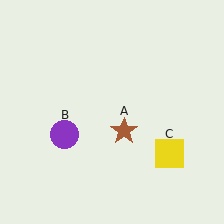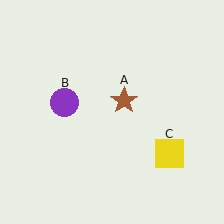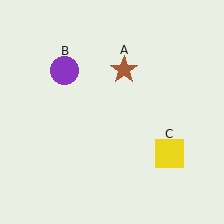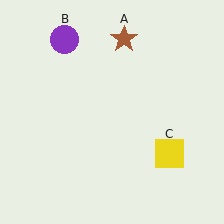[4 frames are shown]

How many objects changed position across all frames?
2 objects changed position: brown star (object A), purple circle (object B).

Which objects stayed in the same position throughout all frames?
Yellow square (object C) remained stationary.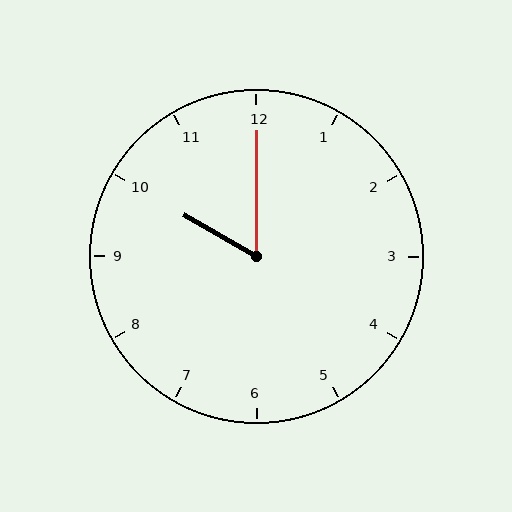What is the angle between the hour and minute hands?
Approximately 60 degrees.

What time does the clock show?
10:00.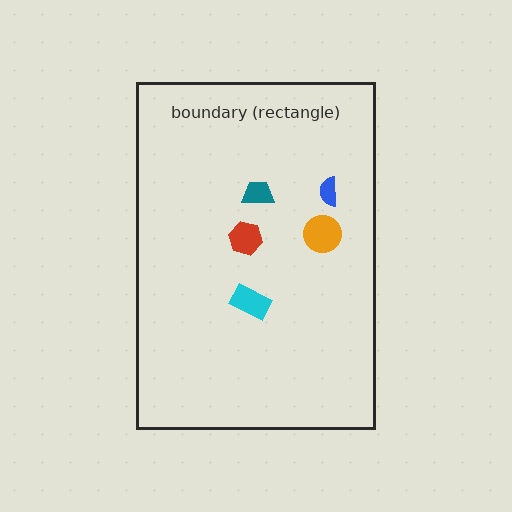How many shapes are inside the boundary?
5 inside, 0 outside.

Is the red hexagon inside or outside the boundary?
Inside.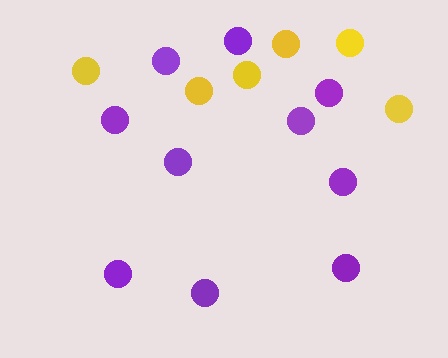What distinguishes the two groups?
There are 2 groups: one group of purple circles (10) and one group of yellow circles (6).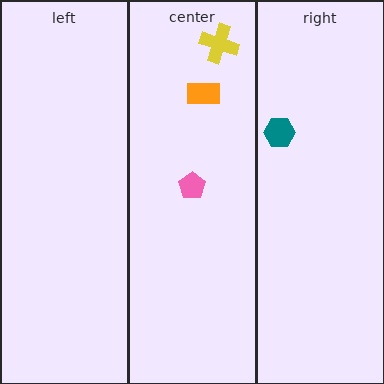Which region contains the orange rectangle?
The center region.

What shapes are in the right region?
The teal hexagon.